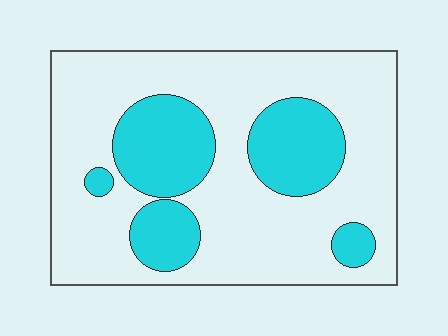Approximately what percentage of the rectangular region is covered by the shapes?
Approximately 30%.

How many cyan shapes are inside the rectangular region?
5.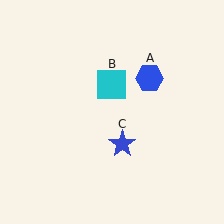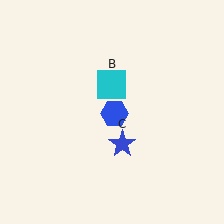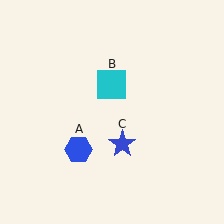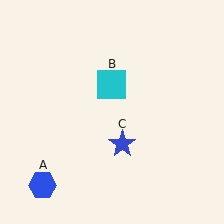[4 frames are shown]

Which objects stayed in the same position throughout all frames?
Cyan square (object B) and blue star (object C) remained stationary.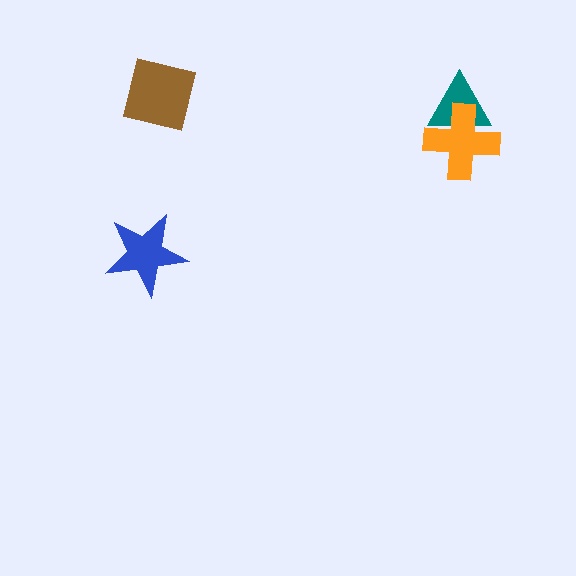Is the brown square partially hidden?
No, no other shape covers it.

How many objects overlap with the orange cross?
1 object overlaps with the orange cross.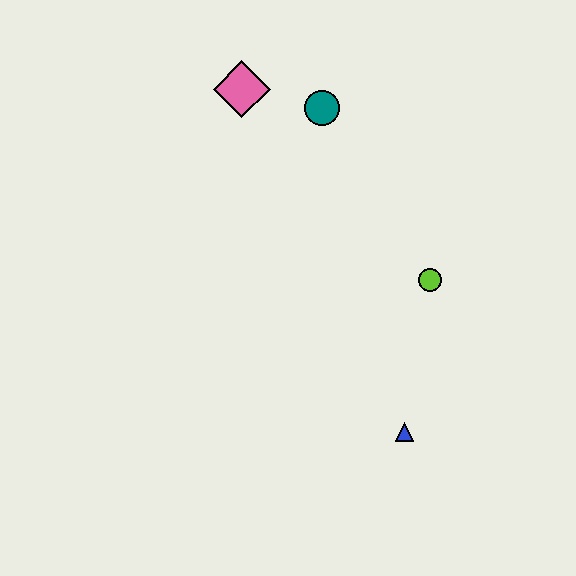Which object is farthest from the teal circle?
The blue triangle is farthest from the teal circle.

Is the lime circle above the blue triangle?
Yes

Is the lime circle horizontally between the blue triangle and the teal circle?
No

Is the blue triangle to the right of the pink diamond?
Yes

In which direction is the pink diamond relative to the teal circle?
The pink diamond is to the left of the teal circle.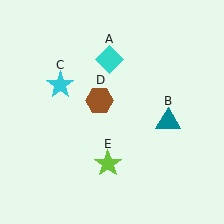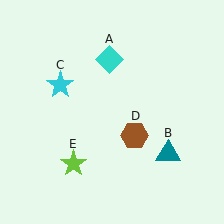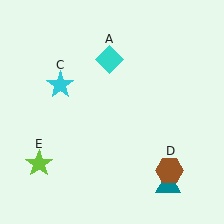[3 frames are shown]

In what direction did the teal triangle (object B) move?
The teal triangle (object B) moved down.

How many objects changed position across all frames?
3 objects changed position: teal triangle (object B), brown hexagon (object D), lime star (object E).